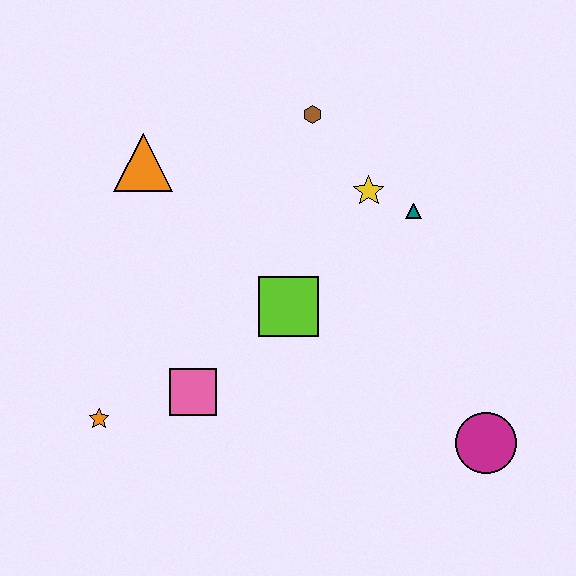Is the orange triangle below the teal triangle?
No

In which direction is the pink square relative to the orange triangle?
The pink square is below the orange triangle.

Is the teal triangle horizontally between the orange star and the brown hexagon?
No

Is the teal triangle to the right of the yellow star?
Yes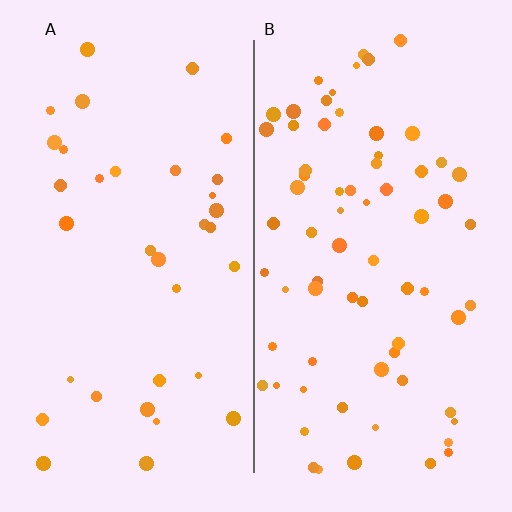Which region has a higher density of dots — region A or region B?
B (the right).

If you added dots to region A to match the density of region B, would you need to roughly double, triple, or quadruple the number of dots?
Approximately double.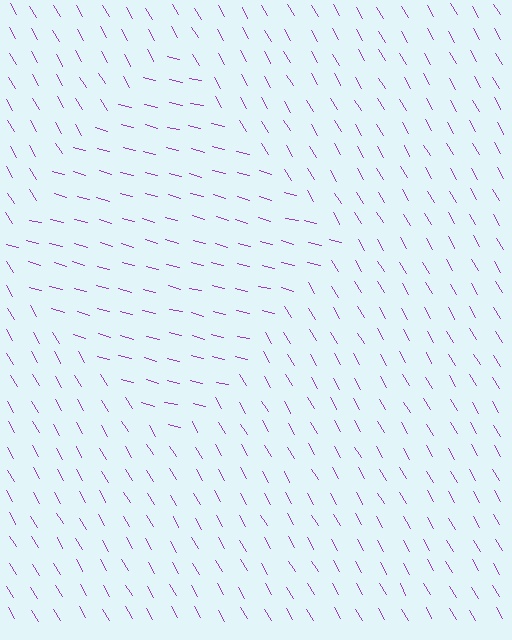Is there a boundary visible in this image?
Yes, there is a texture boundary formed by a change in line orientation.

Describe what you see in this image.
The image is filled with small purple line segments. A diamond region in the image has lines oriented differently from the surrounding lines, creating a visible texture boundary.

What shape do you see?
I see a diamond.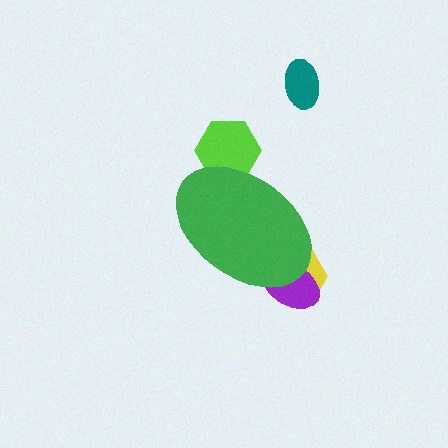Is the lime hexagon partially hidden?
Yes, the lime hexagon is partially hidden behind the green ellipse.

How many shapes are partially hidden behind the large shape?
3 shapes are partially hidden.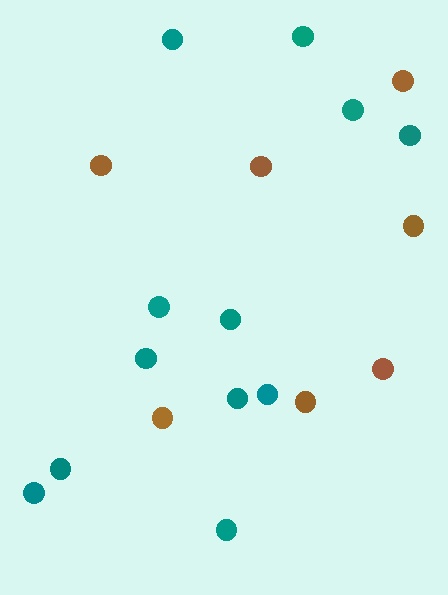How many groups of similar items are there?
There are 2 groups: one group of teal circles (12) and one group of brown circles (7).